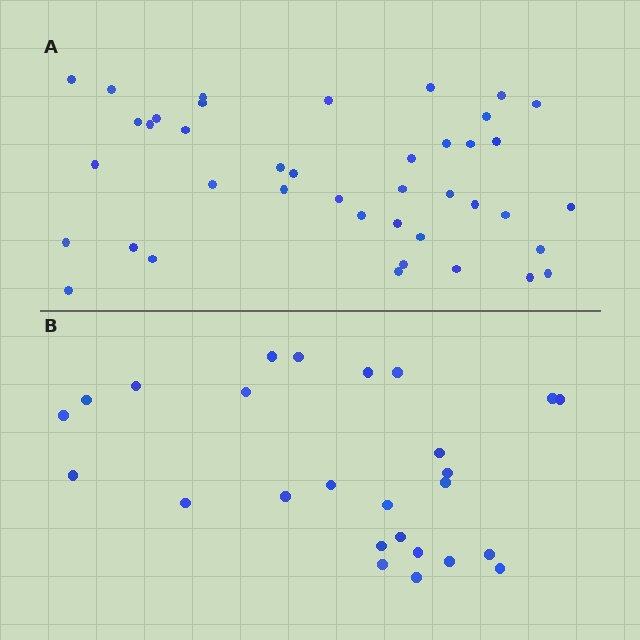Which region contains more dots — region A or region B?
Region A (the top region) has more dots.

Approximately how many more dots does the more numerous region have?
Region A has approximately 15 more dots than region B.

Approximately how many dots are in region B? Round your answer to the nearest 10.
About 30 dots. (The exact count is 26, which rounds to 30.)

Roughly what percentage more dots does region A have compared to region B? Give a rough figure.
About 60% more.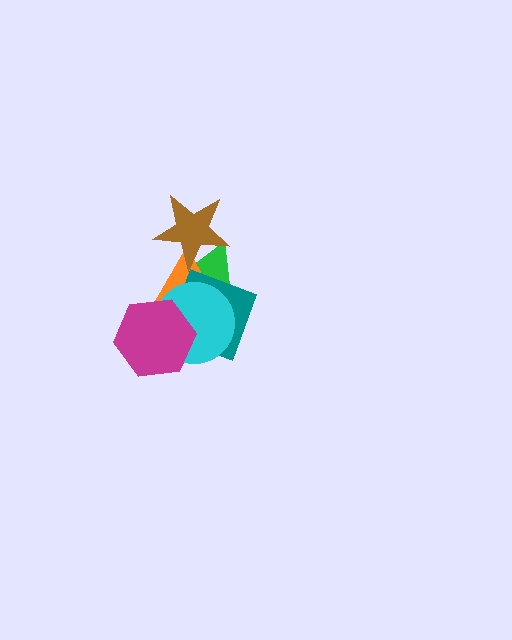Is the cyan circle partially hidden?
Yes, it is partially covered by another shape.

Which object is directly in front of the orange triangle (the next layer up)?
The teal diamond is directly in front of the orange triangle.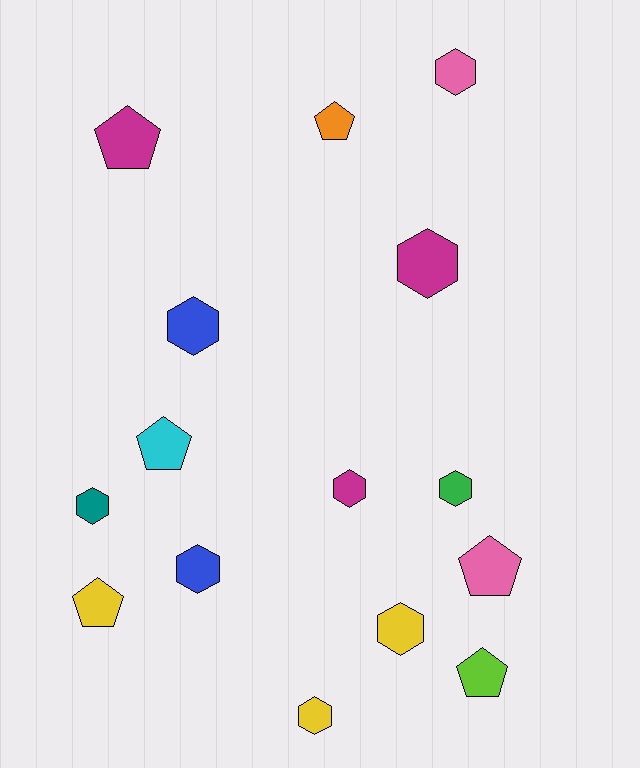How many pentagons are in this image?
There are 6 pentagons.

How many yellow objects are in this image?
There are 3 yellow objects.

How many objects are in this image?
There are 15 objects.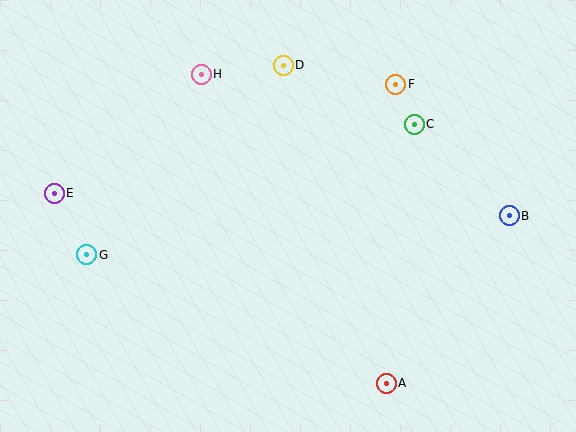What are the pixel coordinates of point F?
Point F is at (396, 84).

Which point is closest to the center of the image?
Point D at (283, 65) is closest to the center.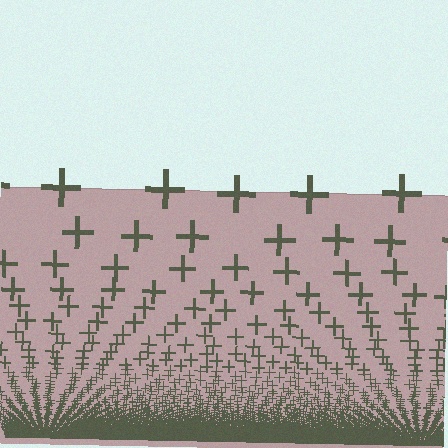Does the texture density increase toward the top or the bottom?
Density increases toward the bottom.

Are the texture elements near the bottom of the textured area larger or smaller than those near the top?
Smaller. The gradient is inverted — elements near the bottom are smaller and denser.